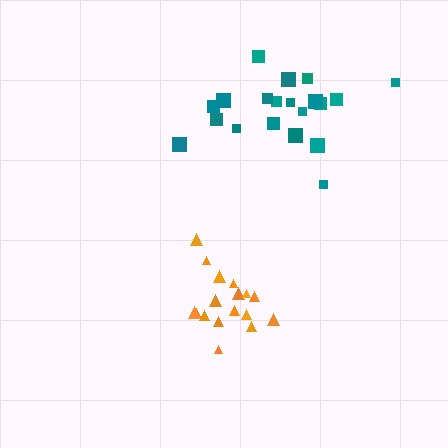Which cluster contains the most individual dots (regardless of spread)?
Teal (20).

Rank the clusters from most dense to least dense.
orange, teal.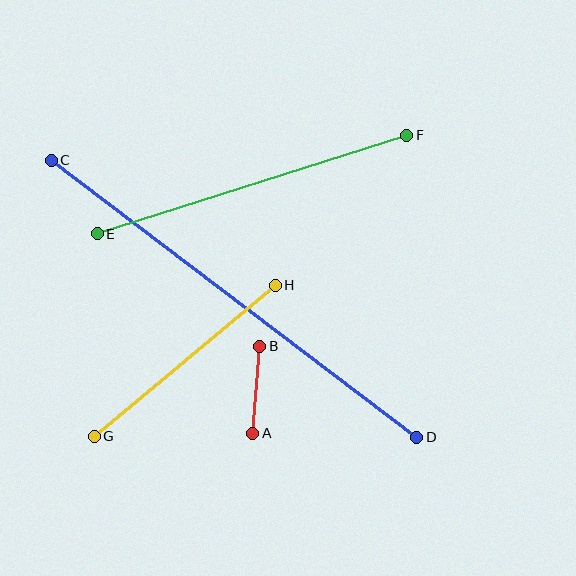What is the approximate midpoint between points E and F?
The midpoint is at approximately (252, 185) pixels.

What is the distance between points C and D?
The distance is approximately 459 pixels.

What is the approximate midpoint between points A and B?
The midpoint is at approximately (256, 390) pixels.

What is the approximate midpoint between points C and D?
The midpoint is at approximately (234, 299) pixels.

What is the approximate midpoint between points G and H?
The midpoint is at approximately (185, 361) pixels.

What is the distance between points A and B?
The distance is approximately 87 pixels.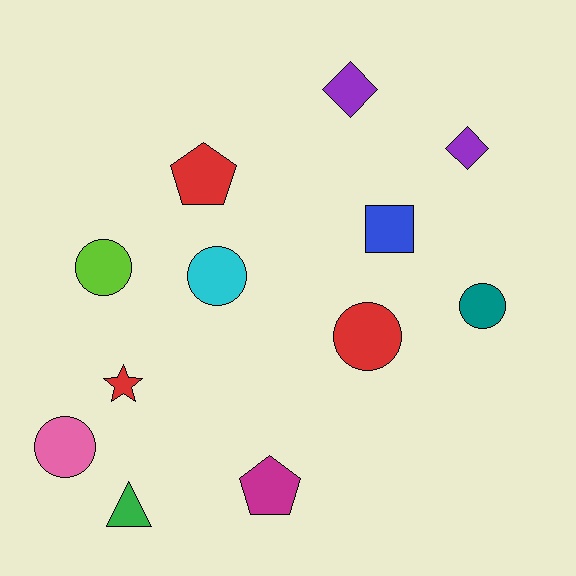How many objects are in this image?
There are 12 objects.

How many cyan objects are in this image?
There is 1 cyan object.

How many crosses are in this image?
There are no crosses.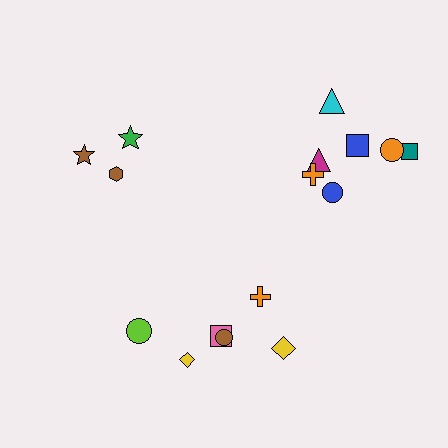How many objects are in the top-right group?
There are 7 objects.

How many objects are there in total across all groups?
There are 16 objects.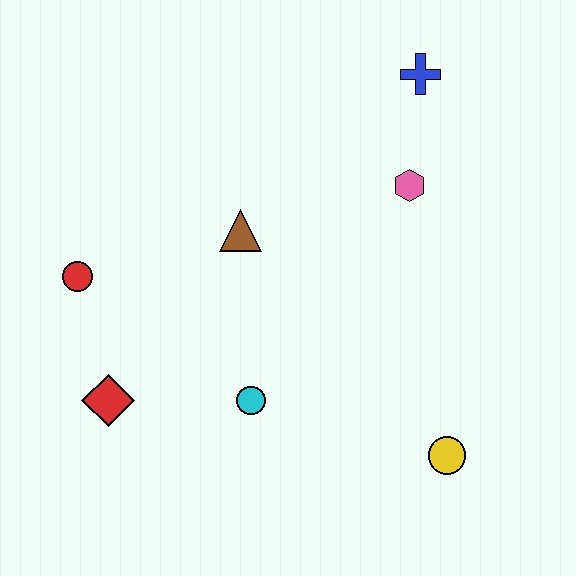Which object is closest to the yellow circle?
The cyan circle is closest to the yellow circle.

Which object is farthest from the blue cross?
The red diamond is farthest from the blue cross.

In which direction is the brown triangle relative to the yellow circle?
The brown triangle is above the yellow circle.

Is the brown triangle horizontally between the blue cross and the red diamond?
Yes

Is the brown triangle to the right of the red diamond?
Yes